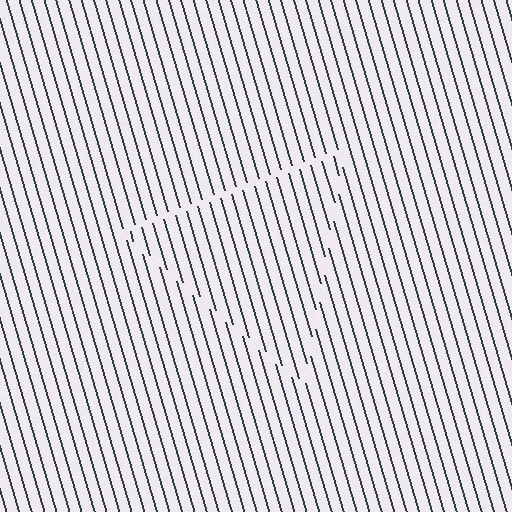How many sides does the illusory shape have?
3 sides — the line-ends trace a triangle.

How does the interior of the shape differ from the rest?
The interior of the shape contains the same grating, shifted by half a period — the contour is defined by the phase discontinuity where line-ends from the inner and outer gratings abut.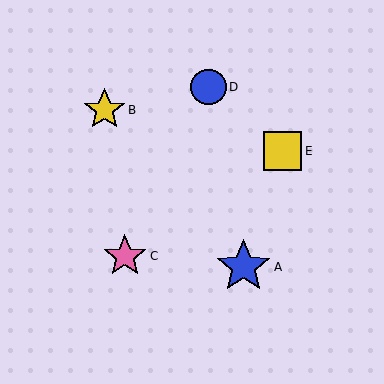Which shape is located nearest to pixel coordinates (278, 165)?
The yellow square (labeled E) at (282, 151) is nearest to that location.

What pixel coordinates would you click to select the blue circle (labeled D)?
Click at (208, 87) to select the blue circle D.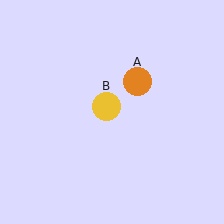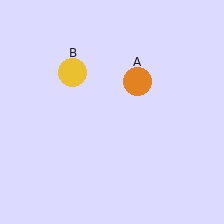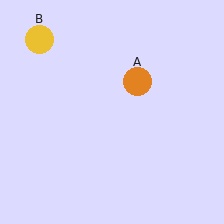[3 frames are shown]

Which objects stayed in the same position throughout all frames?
Orange circle (object A) remained stationary.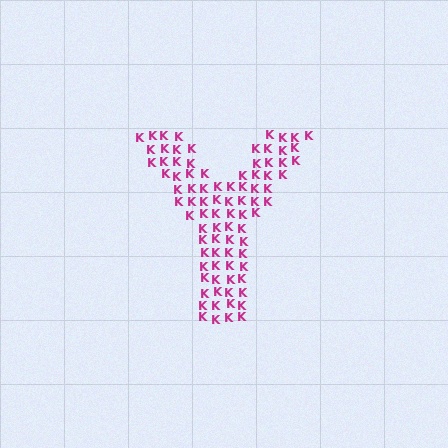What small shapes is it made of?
It is made of small letter K's.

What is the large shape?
The large shape is the letter Y.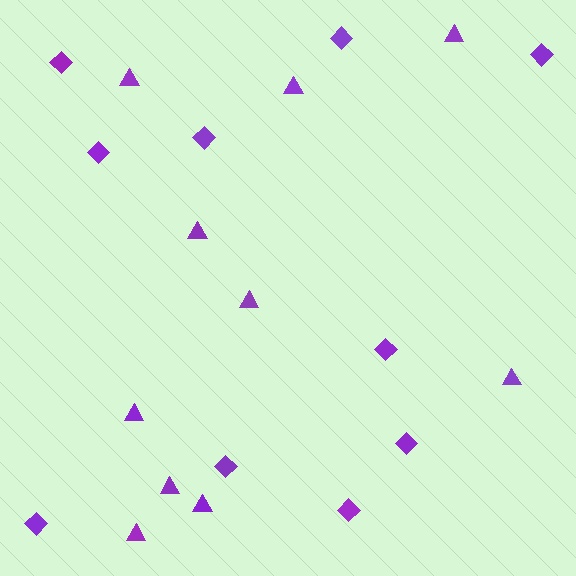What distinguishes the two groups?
There are 2 groups: one group of triangles (10) and one group of diamonds (10).